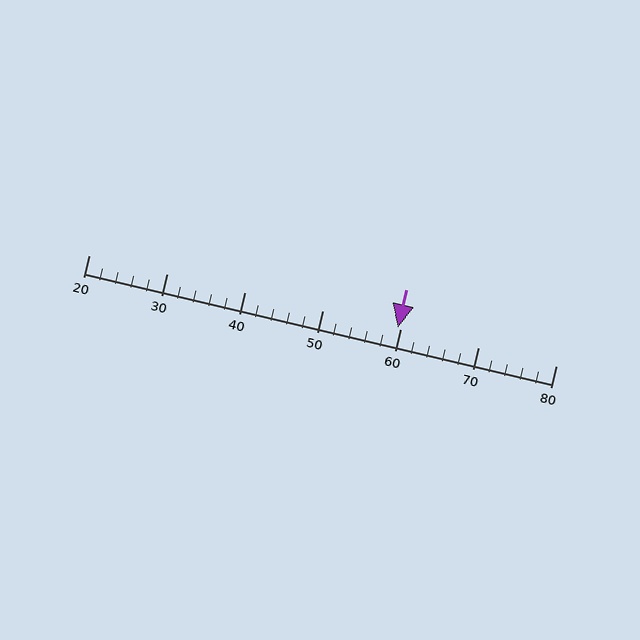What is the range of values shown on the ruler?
The ruler shows values from 20 to 80.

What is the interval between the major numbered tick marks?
The major tick marks are spaced 10 units apart.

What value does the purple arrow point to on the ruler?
The purple arrow points to approximately 60.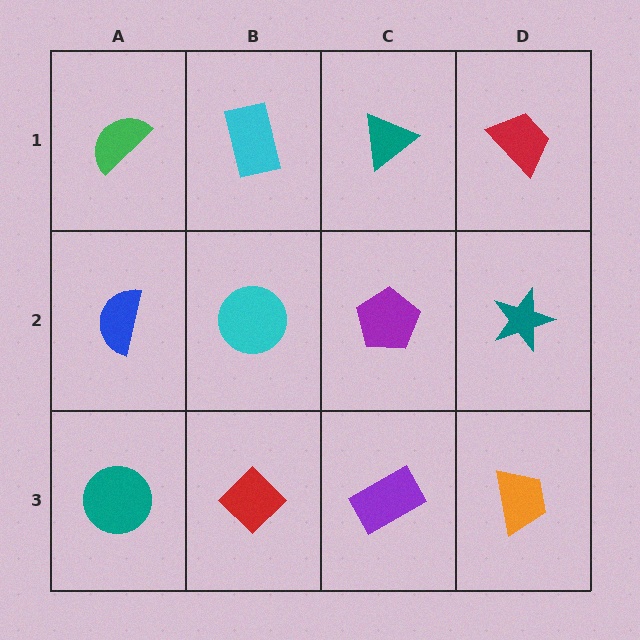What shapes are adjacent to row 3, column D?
A teal star (row 2, column D), a purple rectangle (row 3, column C).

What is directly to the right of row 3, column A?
A red diamond.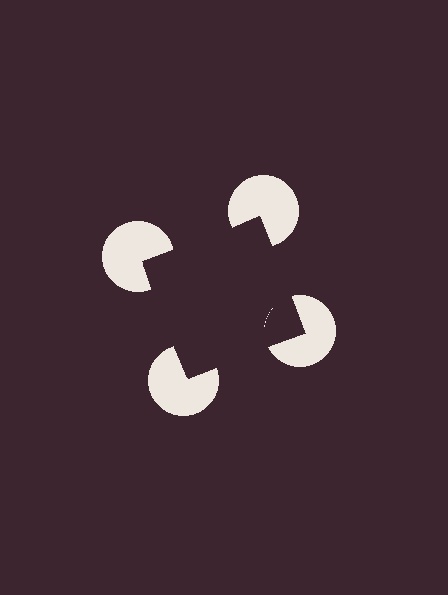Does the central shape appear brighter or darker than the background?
It typically appears slightly darker than the background, even though no actual brightness change is drawn.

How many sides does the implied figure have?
4 sides.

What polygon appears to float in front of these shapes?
An illusory square — its edges are inferred from the aligned wedge cuts in the pac-man discs, not physically drawn.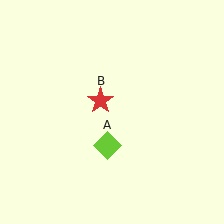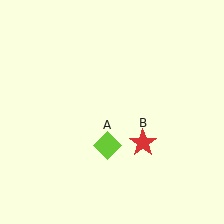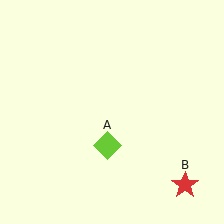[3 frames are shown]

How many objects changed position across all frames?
1 object changed position: red star (object B).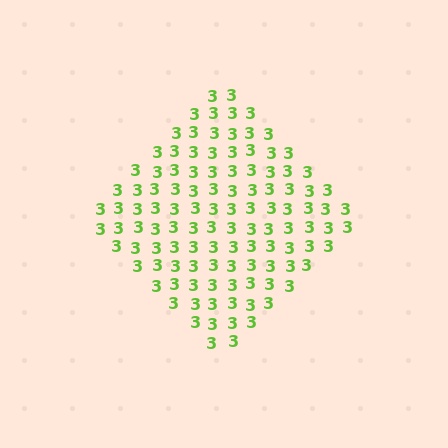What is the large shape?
The large shape is a diamond.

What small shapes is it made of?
It is made of small digit 3's.